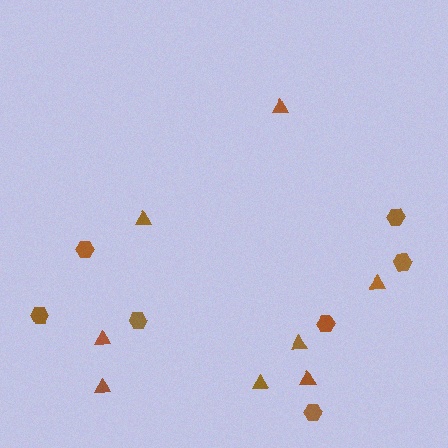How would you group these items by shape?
There are 2 groups: one group of triangles (8) and one group of hexagons (7).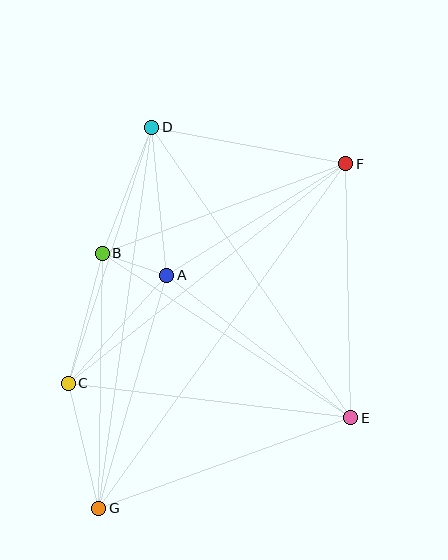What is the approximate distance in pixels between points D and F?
The distance between D and F is approximately 197 pixels.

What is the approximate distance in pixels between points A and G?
The distance between A and G is approximately 243 pixels.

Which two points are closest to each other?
Points A and B are closest to each other.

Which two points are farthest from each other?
Points F and G are farthest from each other.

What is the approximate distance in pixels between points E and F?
The distance between E and F is approximately 254 pixels.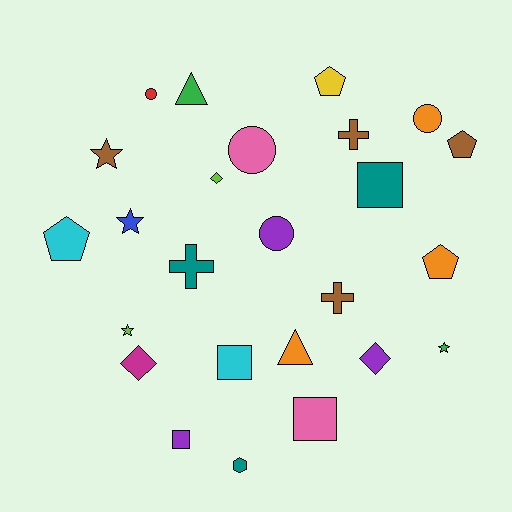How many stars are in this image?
There are 4 stars.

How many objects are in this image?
There are 25 objects.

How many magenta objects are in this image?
There is 1 magenta object.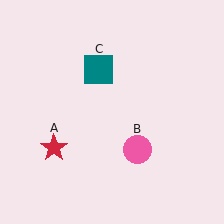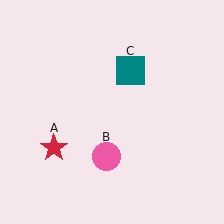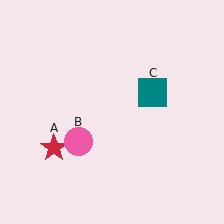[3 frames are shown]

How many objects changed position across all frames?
2 objects changed position: pink circle (object B), teal square (object C).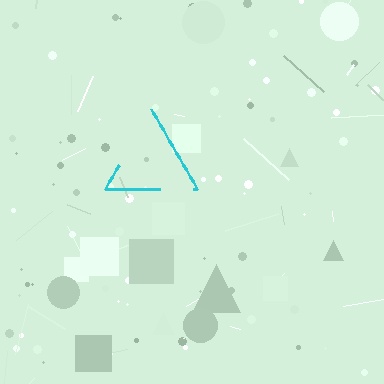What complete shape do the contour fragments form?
The contour fragments form a triangle.